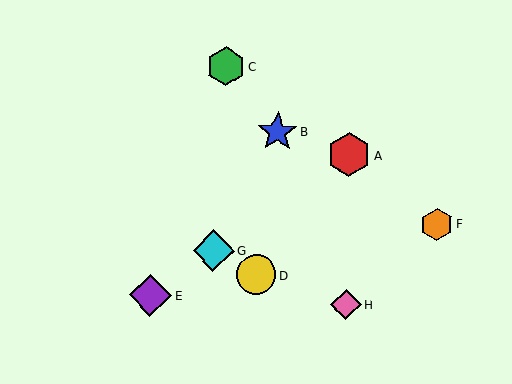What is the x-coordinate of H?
Object H is at x≈346.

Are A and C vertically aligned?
No, A is at x≈349 and C is at x≈226.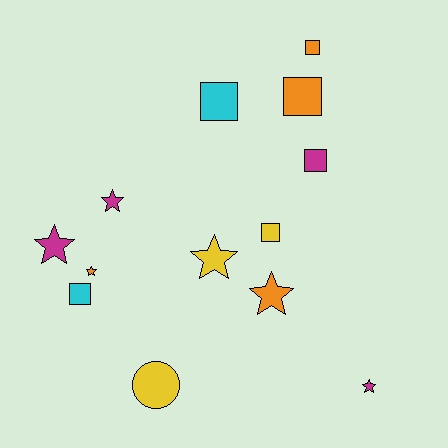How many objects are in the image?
There are 13 objects.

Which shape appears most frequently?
Square, with 6 objects.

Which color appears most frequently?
Magenta, with 4 objects.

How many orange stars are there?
There are 2 orange stars.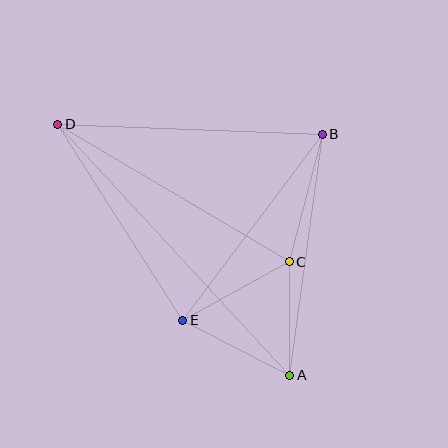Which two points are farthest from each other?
Points A and D are farthest from each other.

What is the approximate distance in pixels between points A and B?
The distance between A and B is approximately 243 pixels.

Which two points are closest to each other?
Points A and C are closest to each other.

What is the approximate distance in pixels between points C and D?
The distance between C and D is approximately 269 pixels.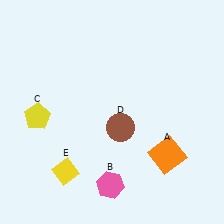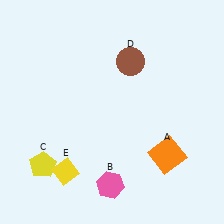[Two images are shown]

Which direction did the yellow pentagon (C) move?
The yellow pentagon (C) moved down.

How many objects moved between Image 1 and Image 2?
2 objects moved between the two images.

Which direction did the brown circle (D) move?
The brown circle (D) moved up.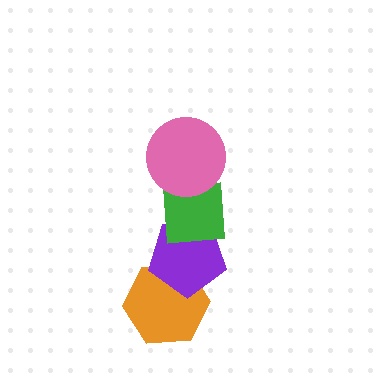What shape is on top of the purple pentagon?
The green square is on top of the purple pentagon.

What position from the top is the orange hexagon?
The orange hexagon is 4th from the top.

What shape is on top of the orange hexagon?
The purple pentagon is on top of the orange hexagon.